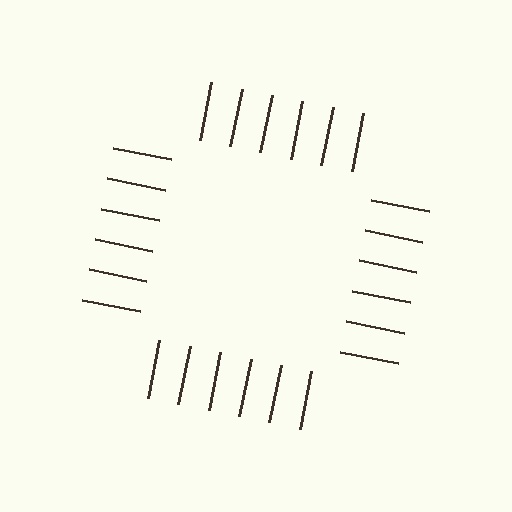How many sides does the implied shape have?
4 sides — the line-ends trace a square.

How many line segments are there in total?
24 — 6 along each of the 4 edges.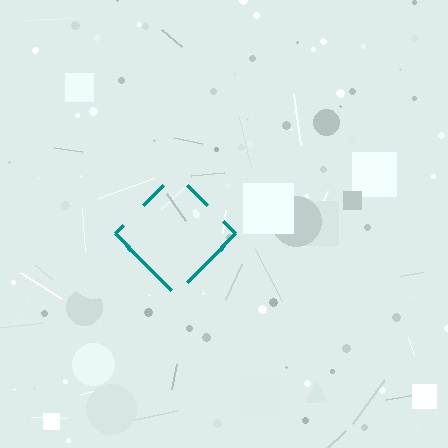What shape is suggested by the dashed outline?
The dashed outline suggests a diamond.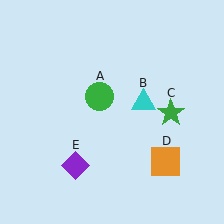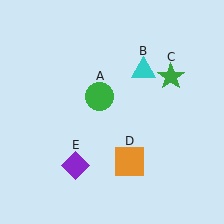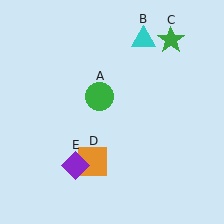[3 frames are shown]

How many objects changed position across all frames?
3 objects changed position: cyan triangle (object B), green star (object C), orange square (object D).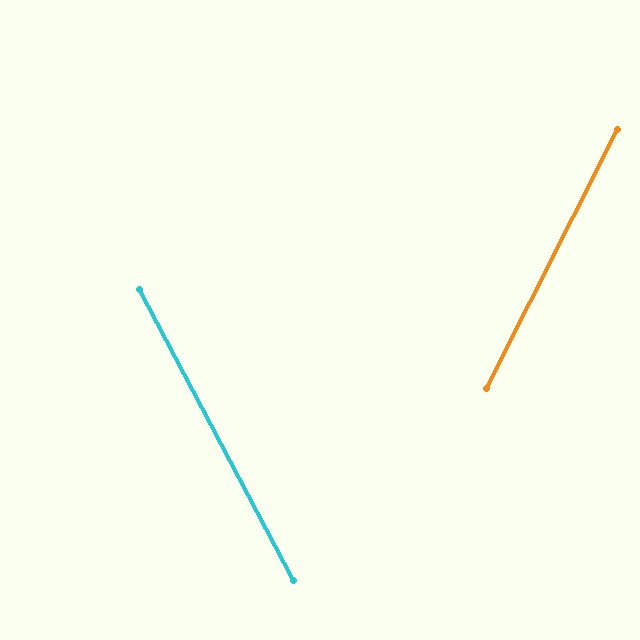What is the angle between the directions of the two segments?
Approximately 55 degrees.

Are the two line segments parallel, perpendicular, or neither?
Neither parallel nor perpendicular — they differ by about 55°.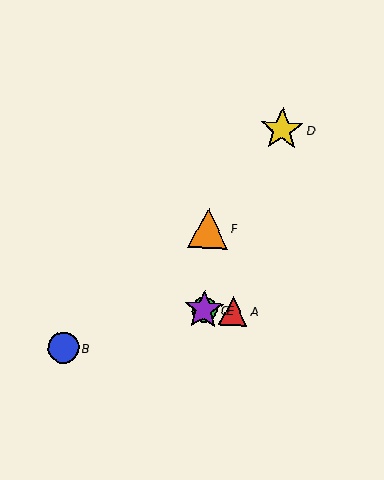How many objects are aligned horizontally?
3 objects (A, C, E) are aligned horizontally.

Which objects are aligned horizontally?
Objects A, C, E are aligned horizontally.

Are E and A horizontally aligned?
Yes, both are at y≈310.